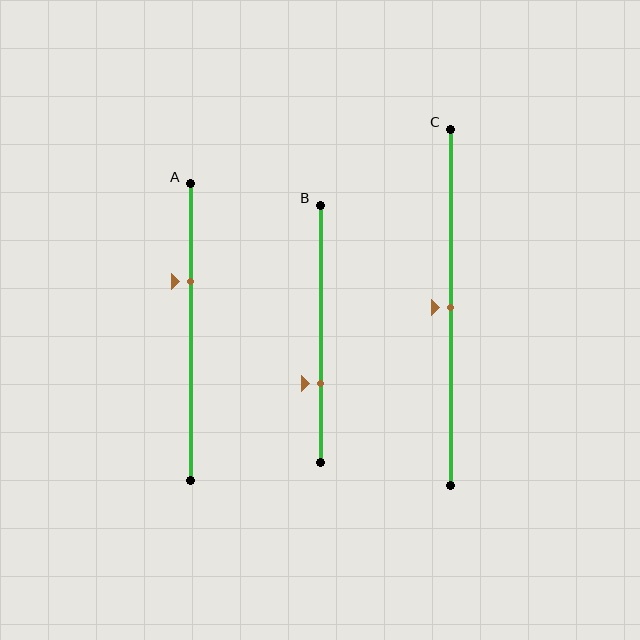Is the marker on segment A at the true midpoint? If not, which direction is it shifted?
No, the marker on segment A is shifted upward by about 17% of the segment length.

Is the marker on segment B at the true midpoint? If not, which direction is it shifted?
No, the marker on segment B is shifted downward by about 19% of the segment length.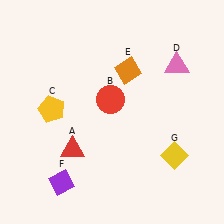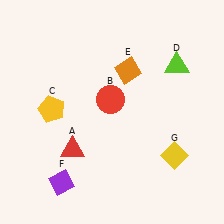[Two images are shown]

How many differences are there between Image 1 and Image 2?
There is 1 difference between the two images.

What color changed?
The triangle (D) changed from pink in Image 1 to lime in Image 2.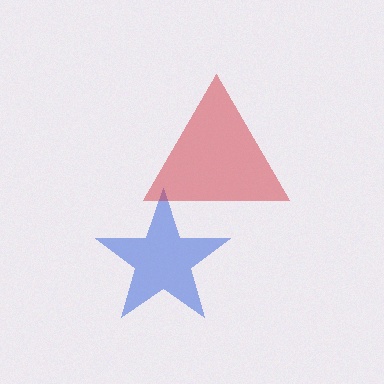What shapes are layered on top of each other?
The layered shapes are: a blue star, a red triangle.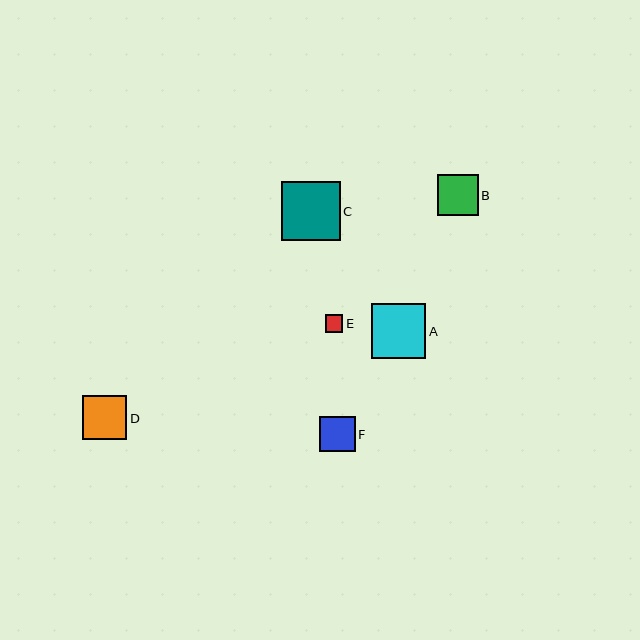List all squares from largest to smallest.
From largest to smallest: C, A, D, B, F, E.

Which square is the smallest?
Square E is the smallest with a size of approximately 18 pixels.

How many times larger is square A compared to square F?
Square A is approximately 1.5 times the size of square F.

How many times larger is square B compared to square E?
Square B is approximately 2.3 times the size of square E.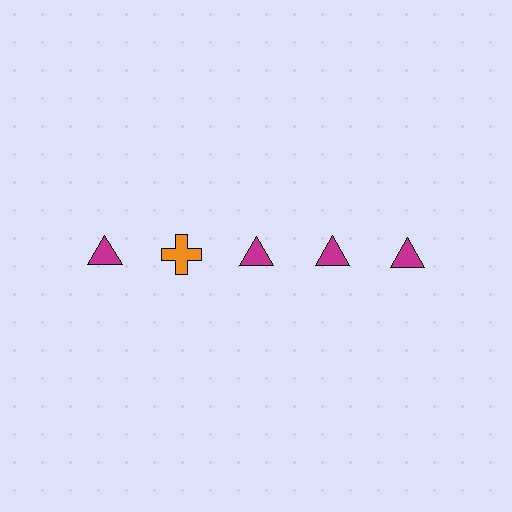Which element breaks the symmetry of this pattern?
The orange cross in the top row, second from left column breaks the symmetry. All other shapes are magenta triangles.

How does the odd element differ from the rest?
It differs in both color (orange instead of magenta) and shape (cross instead of triangle).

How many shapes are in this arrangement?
There are 5 shapes arranged in a grid pattern.